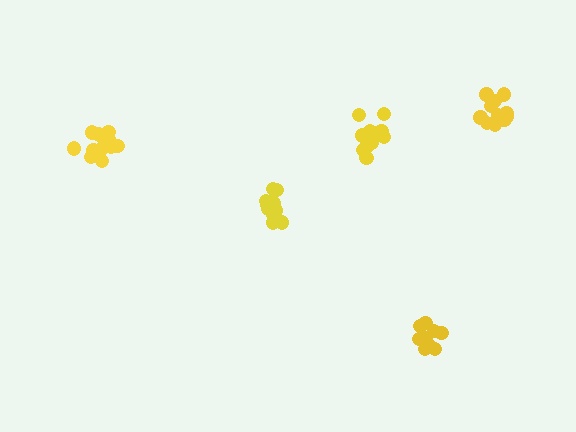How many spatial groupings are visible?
There are 5 spatial groupings.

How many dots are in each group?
Group 1: 13 dots, Group 2: 12 dots, Group 3: 13 dots, Group 4: 10 dots, Group 5: 15 dots (63 total).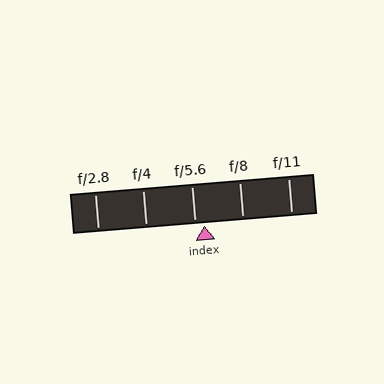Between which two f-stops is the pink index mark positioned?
The index mark is between f/5.6 and f/8.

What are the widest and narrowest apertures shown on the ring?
The widest aperture shown is f/2.8 and the narrowest is f/11.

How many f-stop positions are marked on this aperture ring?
There are 5 f-stop positions marked.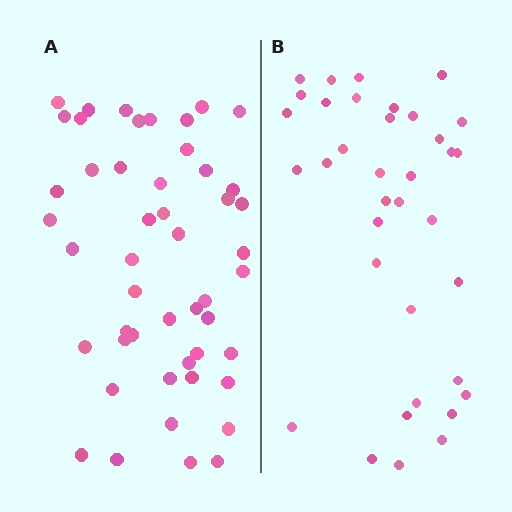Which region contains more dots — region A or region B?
Region A (the left region) has more dots.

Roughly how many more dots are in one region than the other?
Region A has approximately 15 more dots than region B.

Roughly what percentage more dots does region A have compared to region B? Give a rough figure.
About 35% more.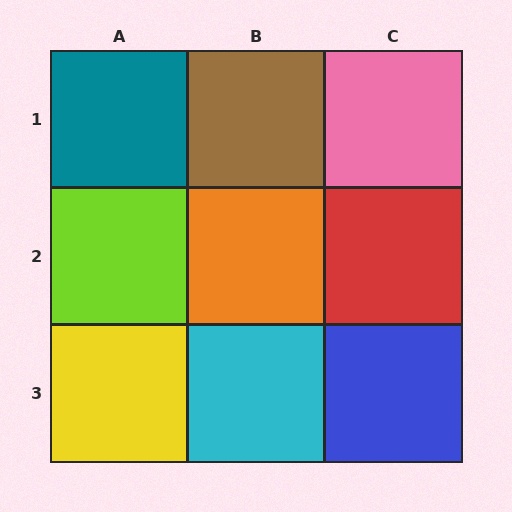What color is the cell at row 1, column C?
Pink.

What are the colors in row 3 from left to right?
Yellow, cyan, blue.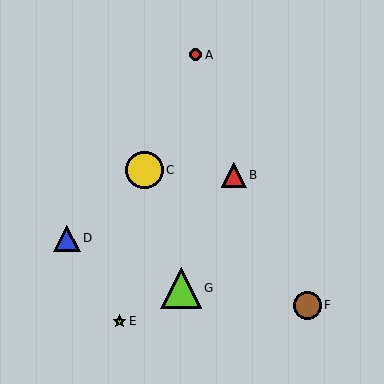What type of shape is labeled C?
Shape C is a yellow circle.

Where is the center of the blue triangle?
The center of the blue triangle is at (67, 238).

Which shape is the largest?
The lime triangle (labeled G) is the largest.